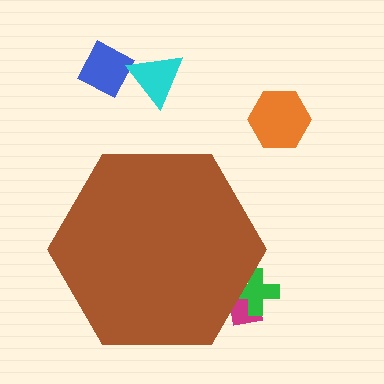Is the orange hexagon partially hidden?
No, the orange hexagon is fully visible.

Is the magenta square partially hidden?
Yes, the magenta square is partially hidden behind the brown hexagon.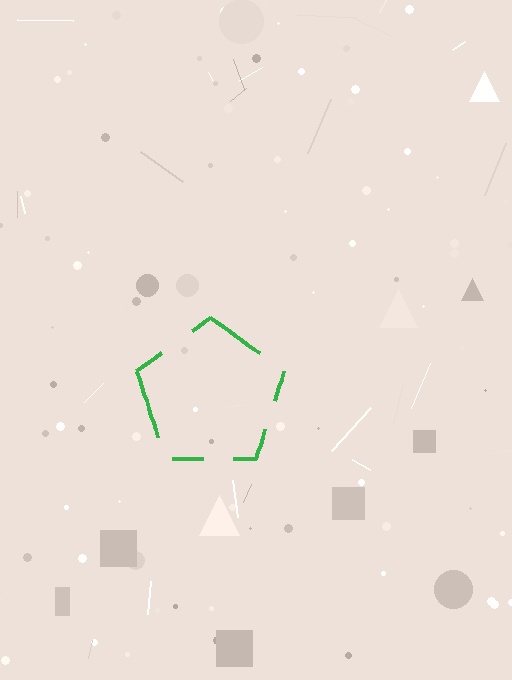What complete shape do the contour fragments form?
The contour fragments form a pentagon.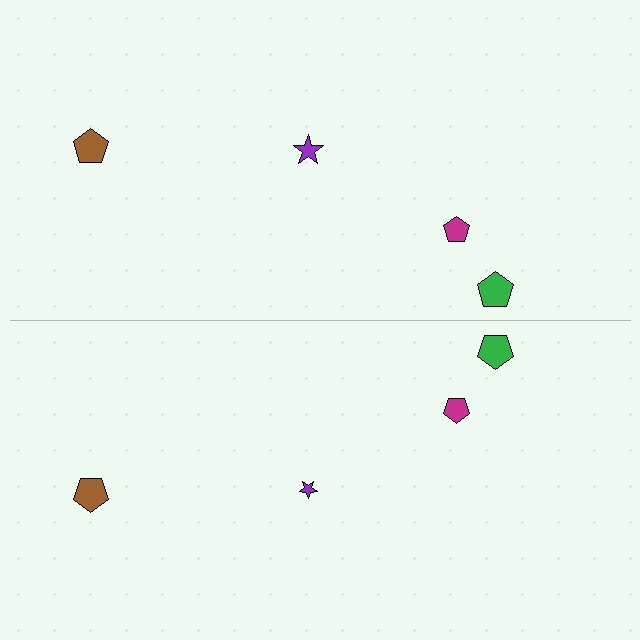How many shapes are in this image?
There are 8 shapes in this image.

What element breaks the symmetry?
The purple star on the bottom side has a different size than its mirror counterpart.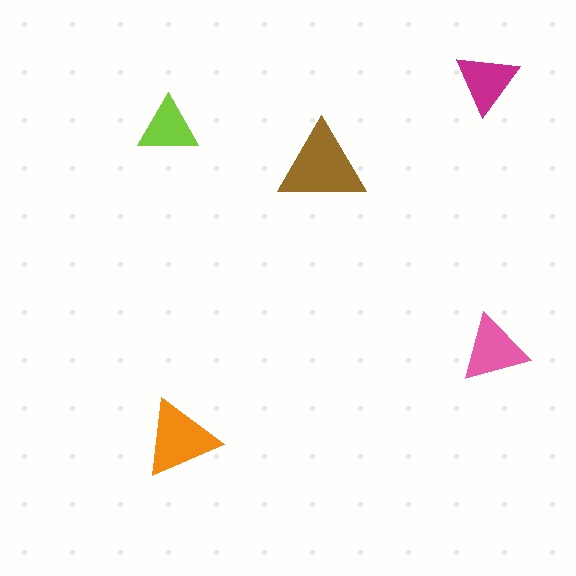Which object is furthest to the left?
The lime triangle is leftmost.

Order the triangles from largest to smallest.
the brown one, the orange one, the pink one, the magenta one, the lime one.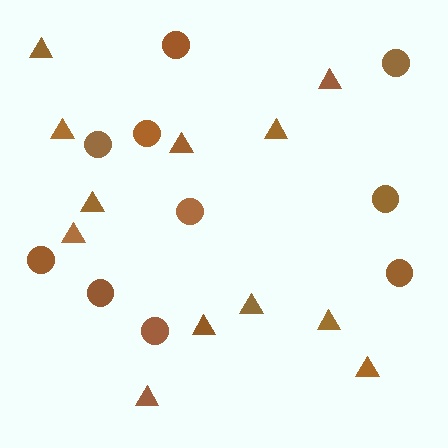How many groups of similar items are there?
There are 2 groups: one group of circles (10) and one group of triangles (12).